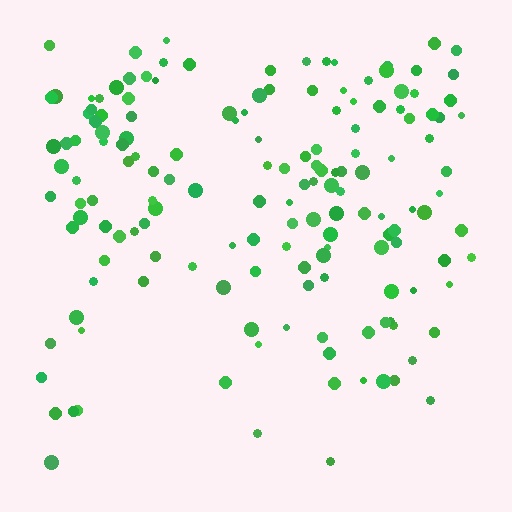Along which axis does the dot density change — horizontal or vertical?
Vertical.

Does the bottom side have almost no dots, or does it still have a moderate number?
Still a moderate number, just noticeably fewer than the top.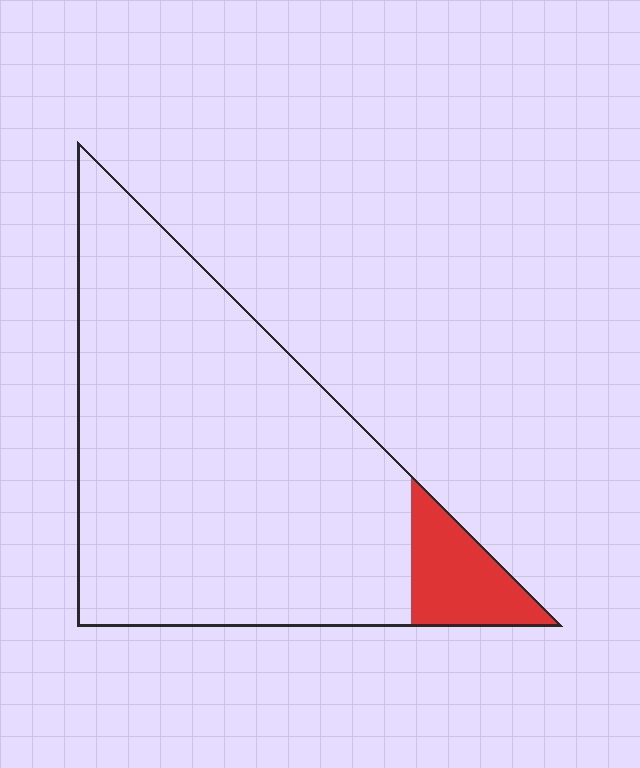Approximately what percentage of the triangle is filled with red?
Approximately 10%.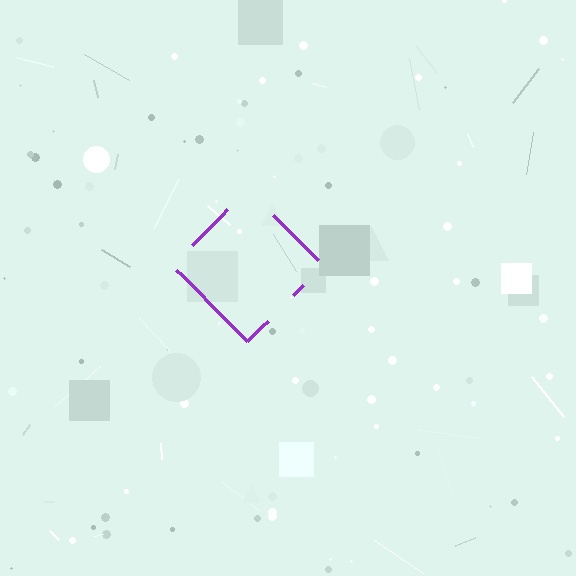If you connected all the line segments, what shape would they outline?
They would outline a diamond.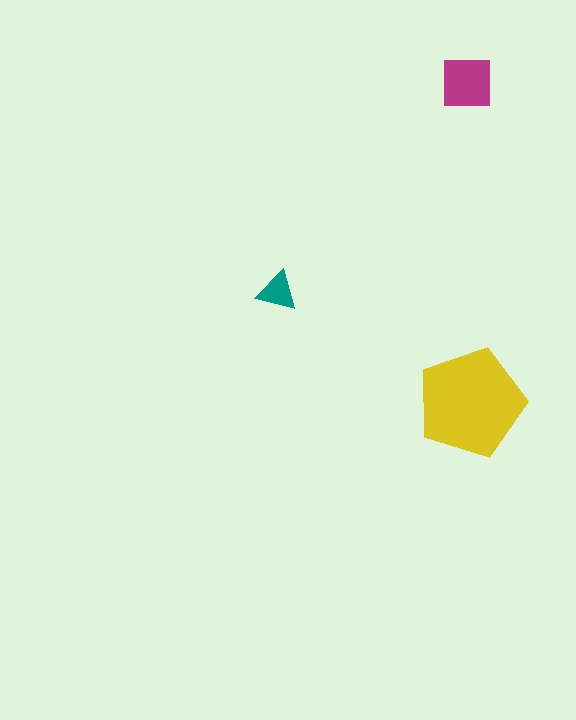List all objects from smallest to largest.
The teal triangle, the magenta square, the yellow pentagon.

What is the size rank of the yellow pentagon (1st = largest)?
1st.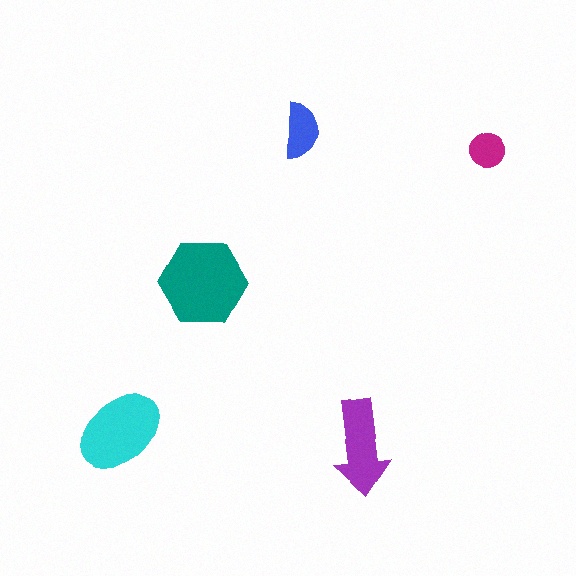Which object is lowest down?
The purple arrow is bottommost.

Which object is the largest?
The teal hexagon.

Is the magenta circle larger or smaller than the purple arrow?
Smaller.